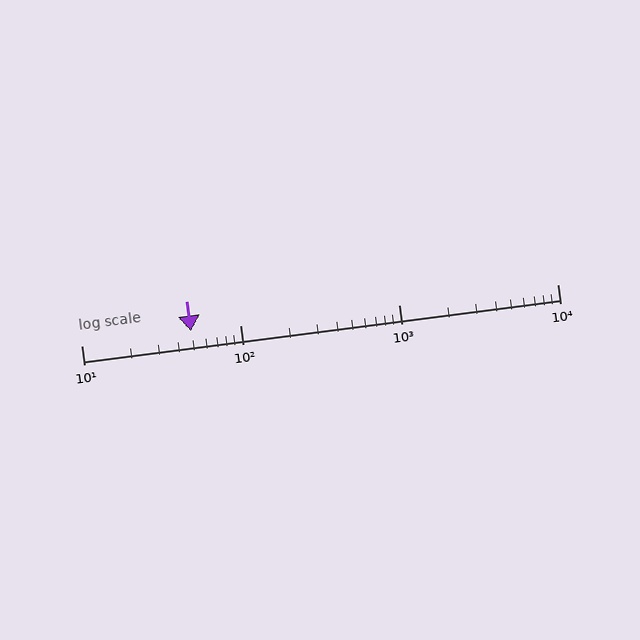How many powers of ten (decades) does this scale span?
The scale spans 3 decades, from 10 to 10000.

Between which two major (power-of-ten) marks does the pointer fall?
The pointer is between 10 and 100.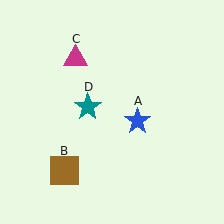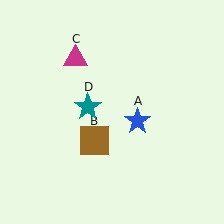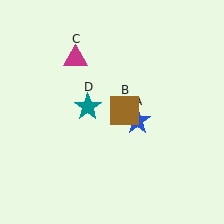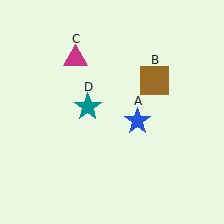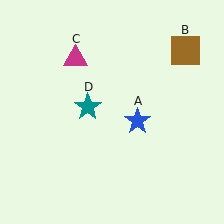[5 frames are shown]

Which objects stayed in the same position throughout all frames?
Blue star (object A) and magenta triangle (object C) and teal star (object D) remained stationary.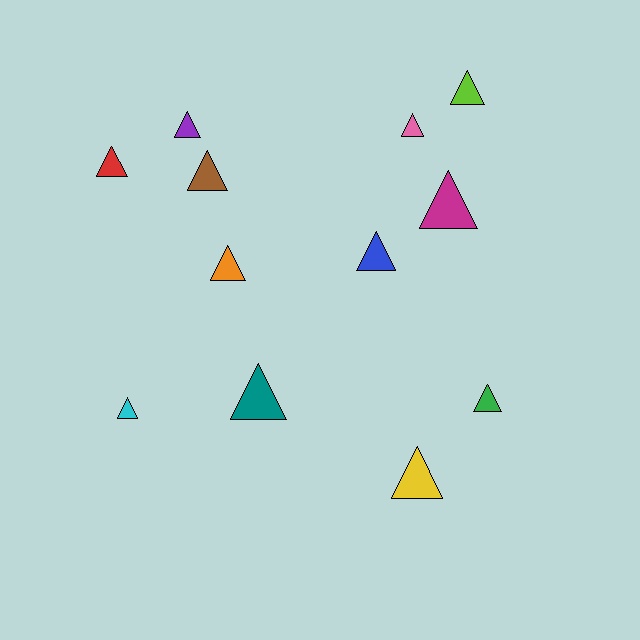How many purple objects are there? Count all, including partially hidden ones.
There is 1 purple object.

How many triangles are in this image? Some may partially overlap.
There are 12 triangles.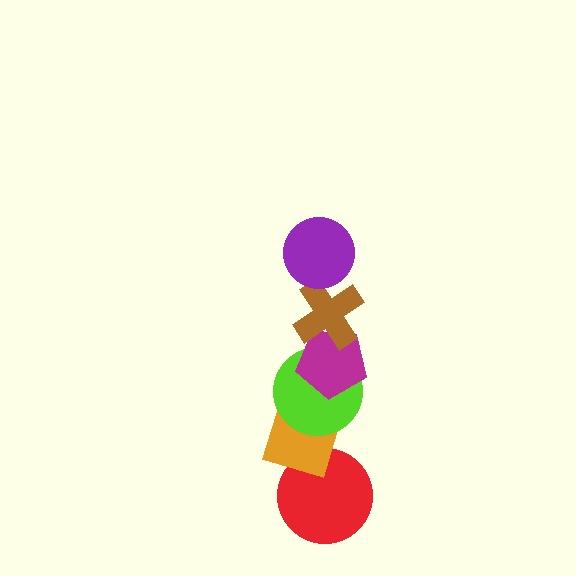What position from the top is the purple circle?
The purple circle is 1st from the top.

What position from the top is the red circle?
The red circle is 6th from the top.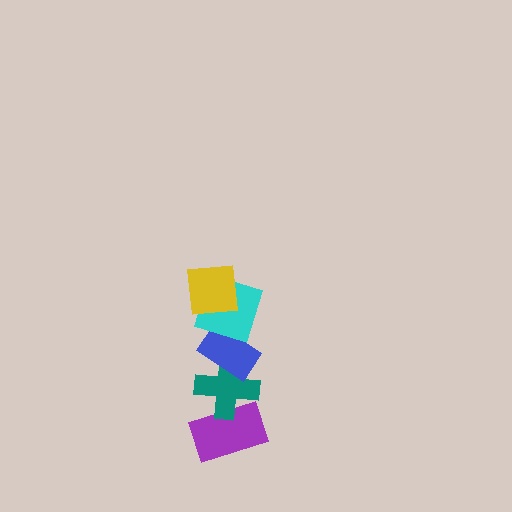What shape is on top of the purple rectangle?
The teal cross is on top of the purple rectangle.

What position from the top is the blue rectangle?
The blue rectangle is 3rd from the top.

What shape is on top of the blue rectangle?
The cyan square is on top of the blue rectangle.